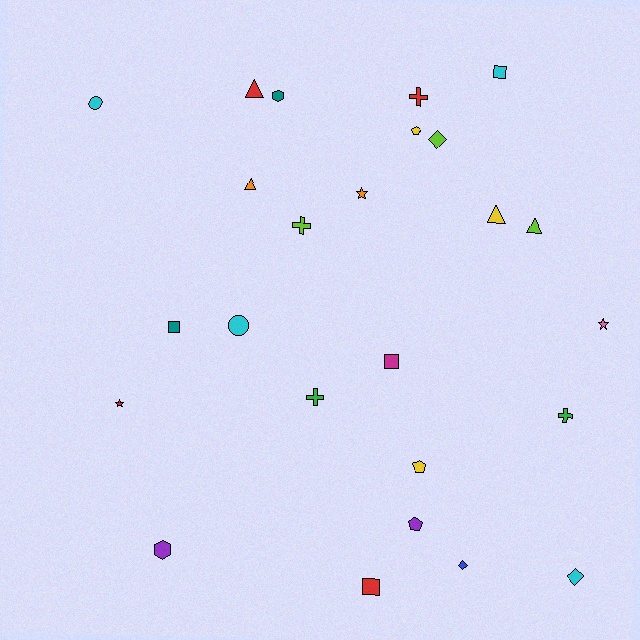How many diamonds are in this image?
There are 3 diamonds.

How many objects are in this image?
There are 25 objects.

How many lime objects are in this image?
There are 3 lime objects.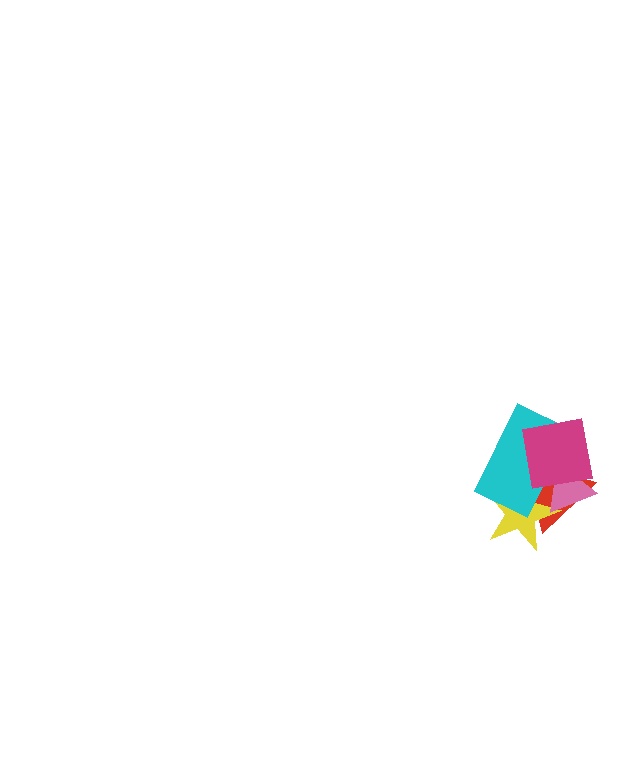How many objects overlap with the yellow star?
4 objects overlap with the yellow star.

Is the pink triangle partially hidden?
Yes, it is partially covered by another shape.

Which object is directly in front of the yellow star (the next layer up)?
The cyan rectangle is directly in front of the yellow star.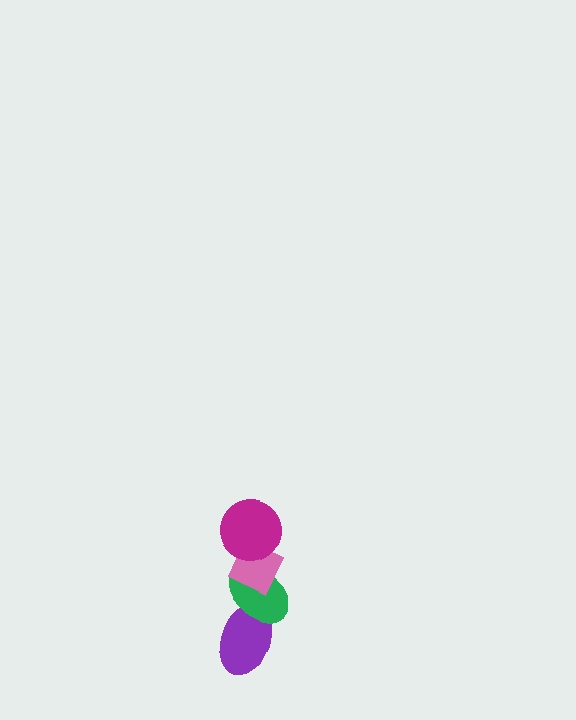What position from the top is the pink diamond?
The pink diamond is 2nd from the top.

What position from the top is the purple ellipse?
The purple ellipse is 4th from the top.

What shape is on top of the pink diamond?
The magenta circle is on top of the pink diamond.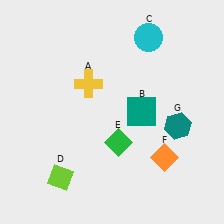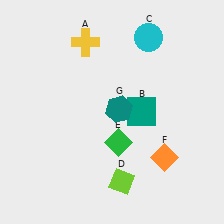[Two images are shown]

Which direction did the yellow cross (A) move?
The yellow cross (A) moved up.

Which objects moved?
The objects that moved are: the yellow cross (A), the lime diamond (D), the teal hexagon (G).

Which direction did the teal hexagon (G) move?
The teal hexagon (G) moved left.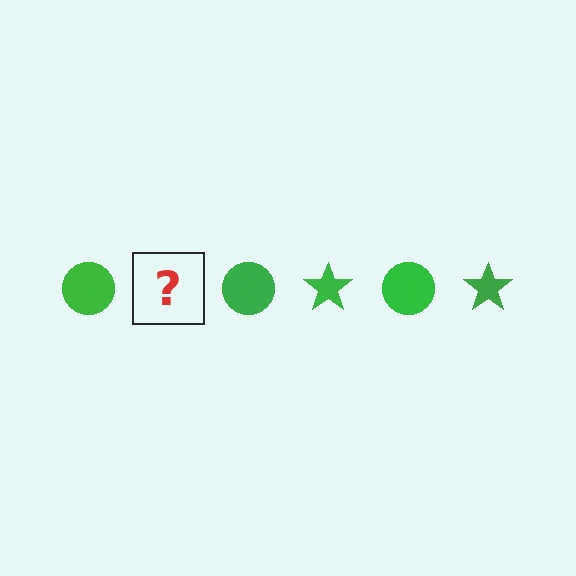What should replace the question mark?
The question mark should be replaced with a green star.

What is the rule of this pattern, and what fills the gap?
The rule is that the pattern cycles through circle, star shapes in green. The gap should be filled with a green star.